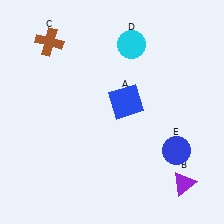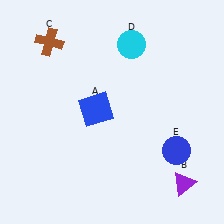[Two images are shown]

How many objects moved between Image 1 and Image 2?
1 object moved between the two images.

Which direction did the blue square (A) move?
The blue square (A) moved left.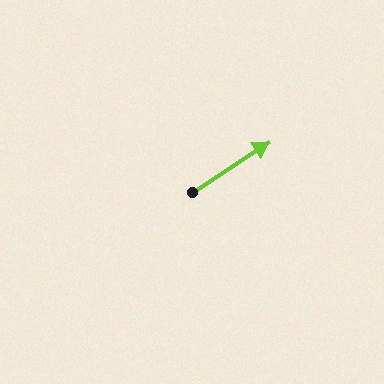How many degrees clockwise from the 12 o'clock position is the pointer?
Approximately 57 degrees.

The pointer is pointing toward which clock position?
Roughly 2 o'clock.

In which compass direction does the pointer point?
Northeast.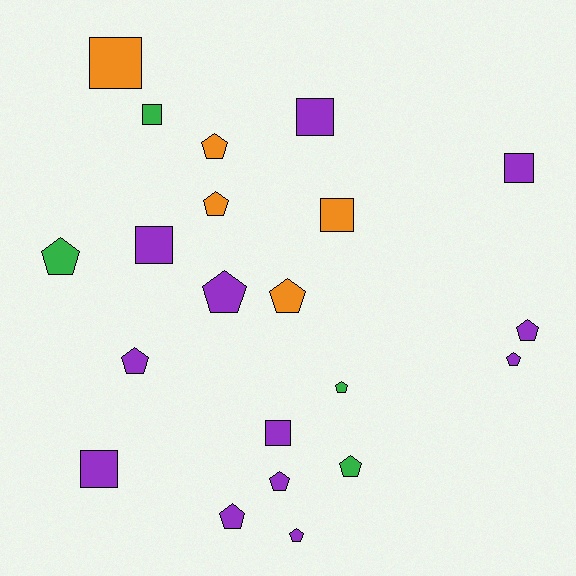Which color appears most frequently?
Purple, with 12 objects.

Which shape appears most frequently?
Pentagon, with 13 objects.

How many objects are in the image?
There are 21 objects.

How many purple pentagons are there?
There are 7 purple pentagons.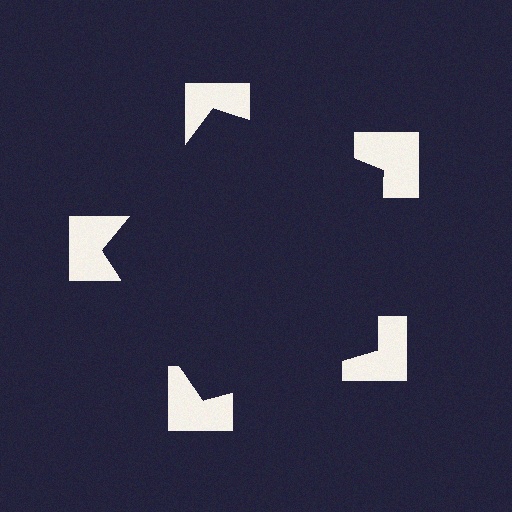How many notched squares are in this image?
There are 5 — one at each vertex of the illusory pentagon.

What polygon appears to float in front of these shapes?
An illusory pentagon — its edges are inferred from the aligned wedge cuts in the notched squares, not physically drawn.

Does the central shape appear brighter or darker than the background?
It typically appears slightly darker than the background, even though no actual brightness change is drawn.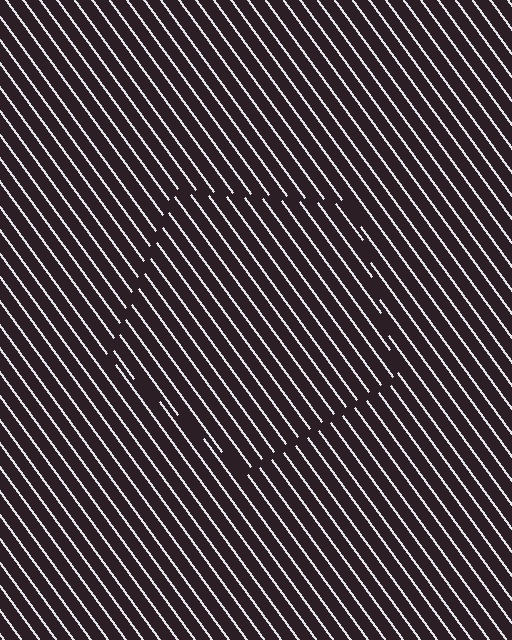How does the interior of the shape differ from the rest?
The interior of the shape contains the same grating, shifted by half a period — the contour is defined by the phase discontinuity where line-ends from the inner and outer gratings abut.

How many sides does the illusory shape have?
5 sides — the line-ends trace a pentagon.